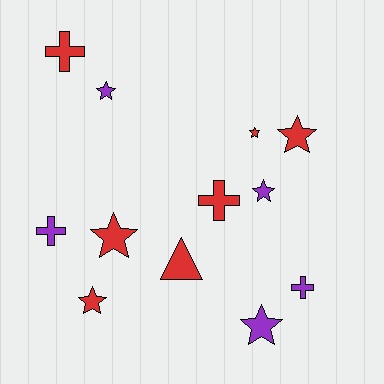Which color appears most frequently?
Red, with 7 objects.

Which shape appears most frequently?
Star, with 7 objects.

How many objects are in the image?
There are 12 objects.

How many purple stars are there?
There are 3 purple stars.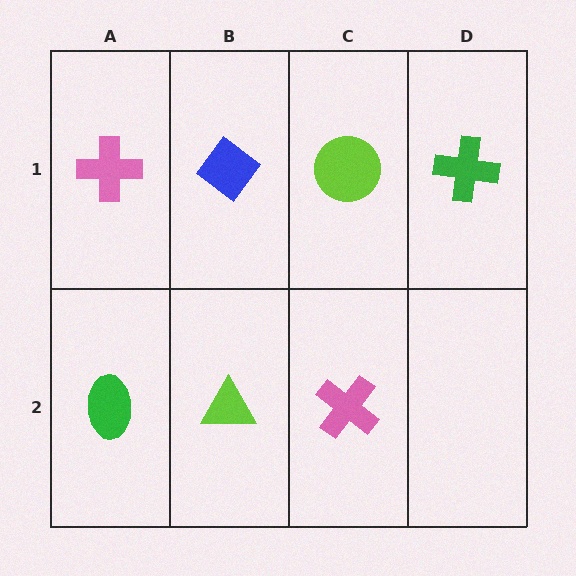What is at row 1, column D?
A green cross.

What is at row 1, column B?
A blue diamond.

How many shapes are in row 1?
4 shapes.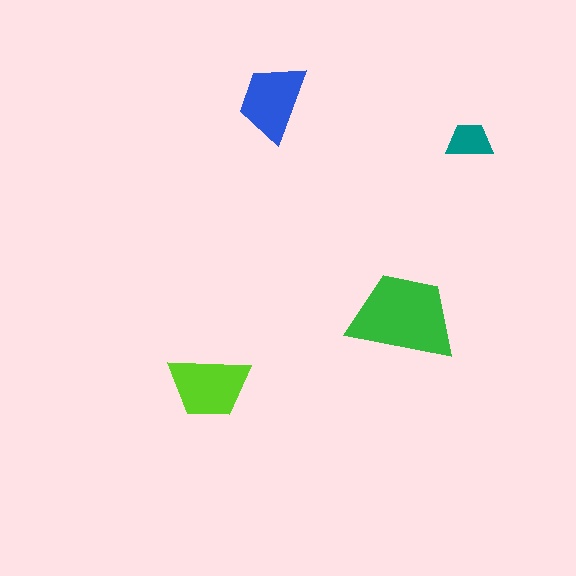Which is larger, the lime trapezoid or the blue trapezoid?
The lime one.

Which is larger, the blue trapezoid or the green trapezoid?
The green one.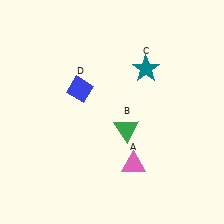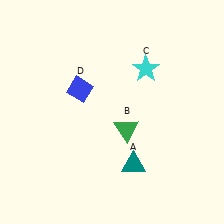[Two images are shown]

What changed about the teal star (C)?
In Image 1, C is teal. In Image 2, it changed to cyan.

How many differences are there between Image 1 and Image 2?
There are 2 differences between the two images.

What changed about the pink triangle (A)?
In Image 1, A is pink. In Image 2, it changed to teal.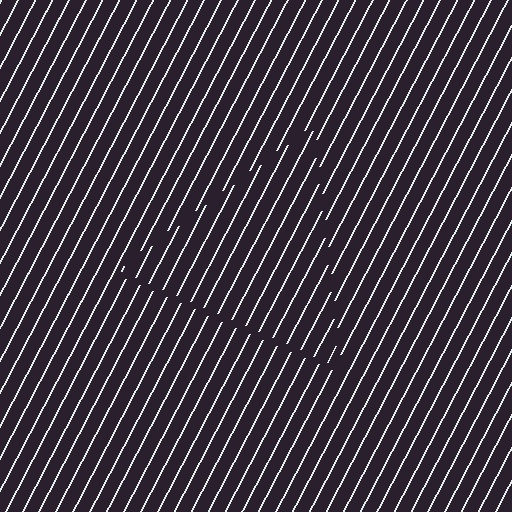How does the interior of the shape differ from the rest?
The interior of the shape contains the same grating, shifted by half a period — the contour is defined by the phase discontinuity where line-ends from the inner and outer gratings abut.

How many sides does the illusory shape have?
3 sides — the line-ends trace a triangle.